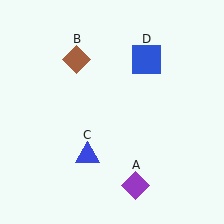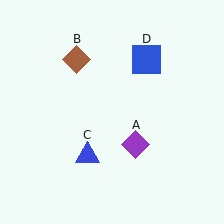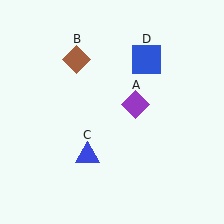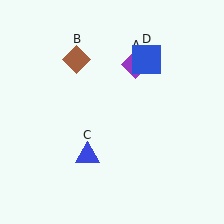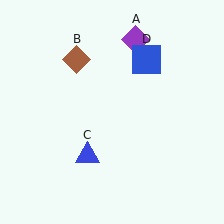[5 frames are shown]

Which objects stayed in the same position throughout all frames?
Brown diamond (object B) and blue triangle (object C) and blue square (object D) remained stationary.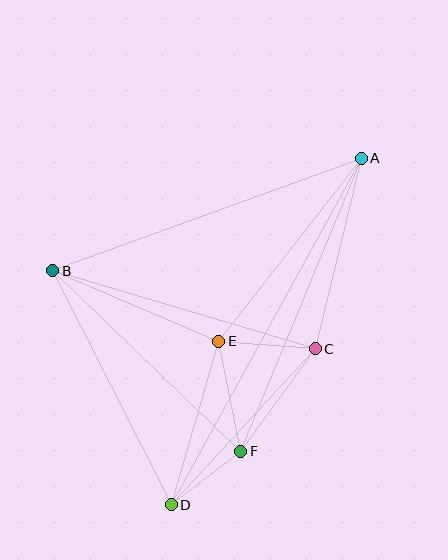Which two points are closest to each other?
Points D and F are closest to each other.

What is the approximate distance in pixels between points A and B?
The distance between A and B is approximately 329 pixels.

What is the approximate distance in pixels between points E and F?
The distance between E and F is approximately 112 pixels.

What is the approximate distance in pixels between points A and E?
The distance between A and E is approximately 232 pixels.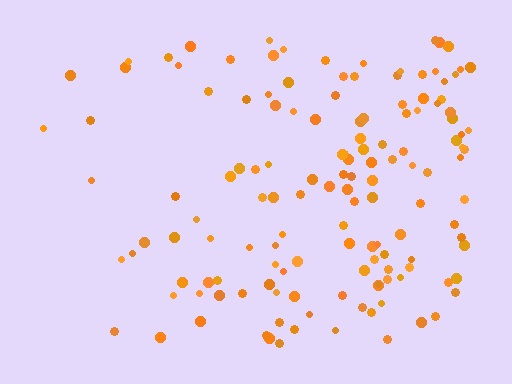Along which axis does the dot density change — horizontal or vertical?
Horizontal.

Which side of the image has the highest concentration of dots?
The right.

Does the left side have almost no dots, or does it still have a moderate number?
Still a moderate number, just noticeably fewer than the right.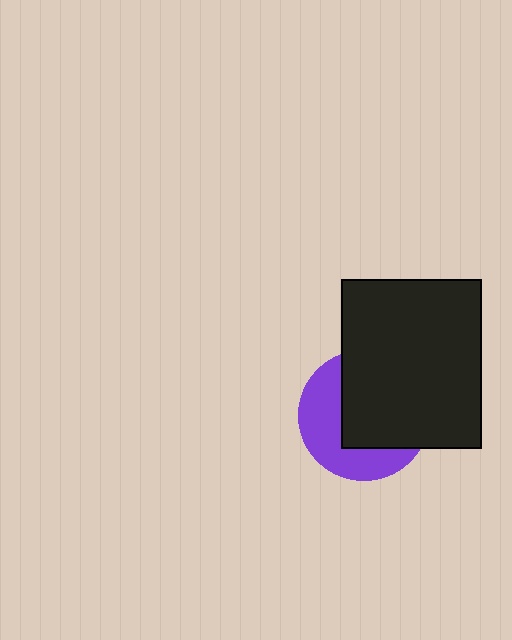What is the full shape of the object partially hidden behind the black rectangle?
The partially hidden object is a purple circle.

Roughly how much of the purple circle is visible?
A small part of it is visible (roughly 43%).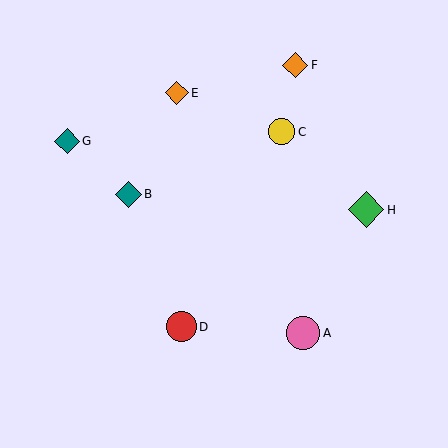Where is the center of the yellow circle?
The center of the yellow circle is at (282, 132).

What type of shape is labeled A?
Shape A is a pink circle.